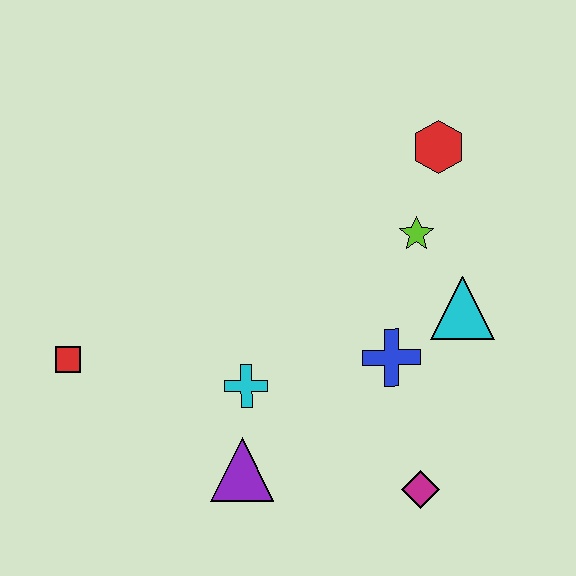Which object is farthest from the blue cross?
The red square is farthest from the blue cross.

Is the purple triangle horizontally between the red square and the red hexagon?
Yes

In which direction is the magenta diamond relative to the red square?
The magenta diamond is to the right of the red square.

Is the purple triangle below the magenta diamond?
No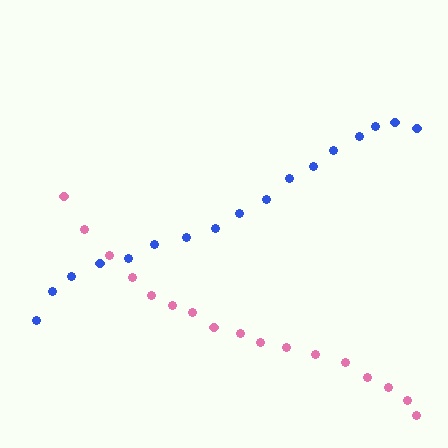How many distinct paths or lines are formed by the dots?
There are 2 distinct paths.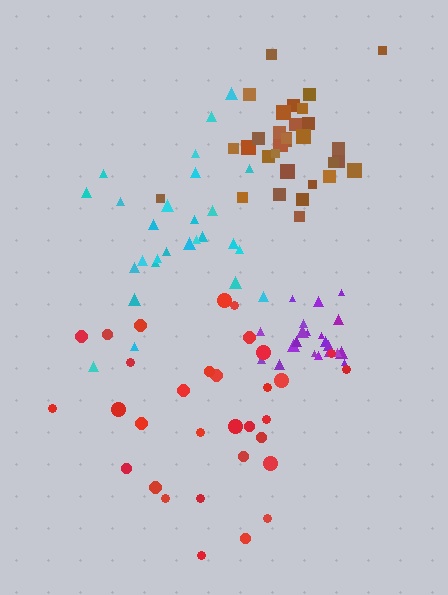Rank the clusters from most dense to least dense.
purple, brown, cyan, red.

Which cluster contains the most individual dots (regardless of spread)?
Red (32).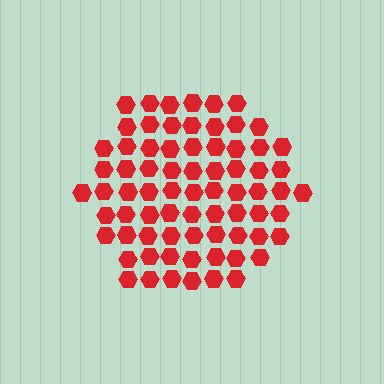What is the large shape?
The large shape is a hexagon.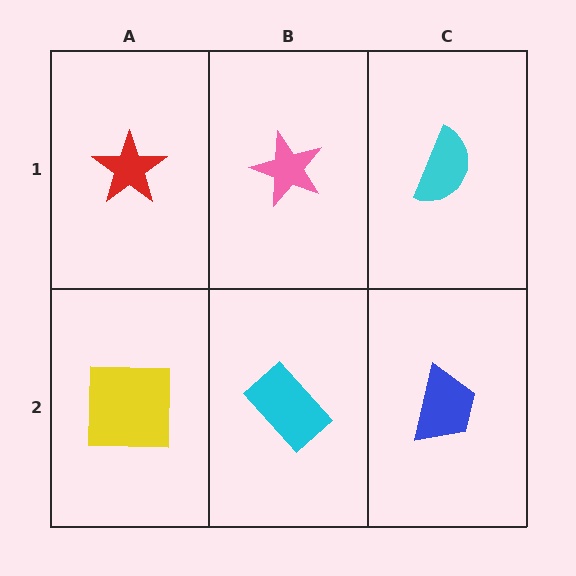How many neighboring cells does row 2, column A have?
2.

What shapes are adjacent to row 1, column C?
A blue trapezoid (row 2, column C), a pink star (row 1, column B).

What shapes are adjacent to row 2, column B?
A pink star (row 1, column B), a yellow square (row 2, column A), a blue trapezoid (row 2, column C).